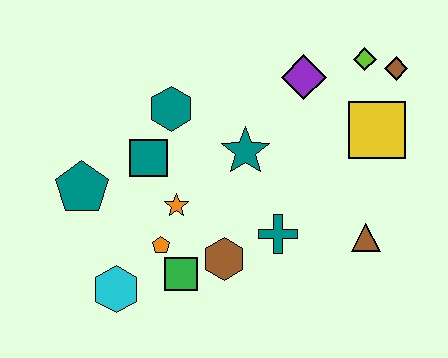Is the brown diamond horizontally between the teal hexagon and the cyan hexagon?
No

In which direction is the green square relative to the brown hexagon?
The green square is to the left of the brown hexagon.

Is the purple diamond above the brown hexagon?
Yes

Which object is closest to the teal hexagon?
The teal square is closest to the teal hexagon.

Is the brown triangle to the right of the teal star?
Yes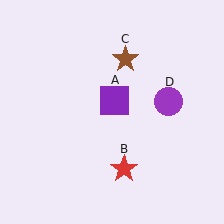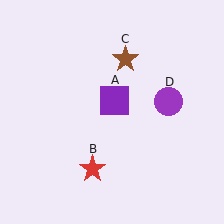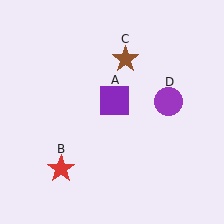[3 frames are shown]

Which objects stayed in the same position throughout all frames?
Purple square (object A) and brown star (object C) and purple circle (object D) remained stationary.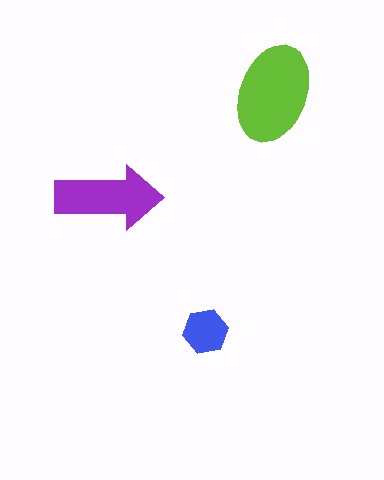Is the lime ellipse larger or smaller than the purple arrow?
Larger.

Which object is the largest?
The lime ellipse.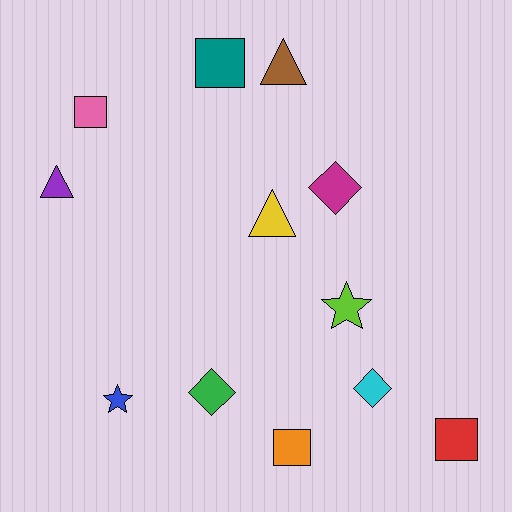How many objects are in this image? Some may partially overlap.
There are 12 objects.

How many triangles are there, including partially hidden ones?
There are 3 triangles.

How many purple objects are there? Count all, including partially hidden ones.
There is 1 purple object.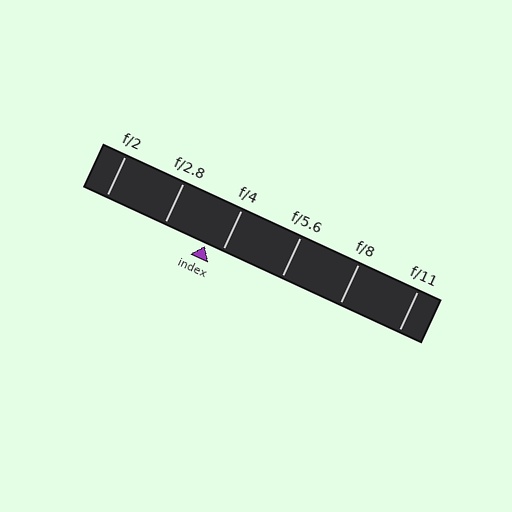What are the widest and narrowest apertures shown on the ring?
The widest aperture shown is f/2 and the narrowest is f/11.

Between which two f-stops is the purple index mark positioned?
The index mark is between f/2.8 and f/4.